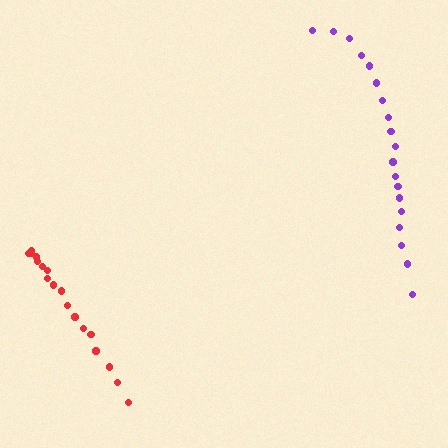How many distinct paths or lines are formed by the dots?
There are 2 distinct paths.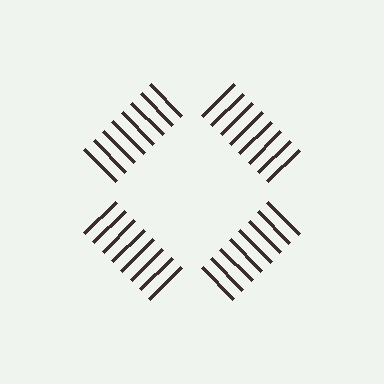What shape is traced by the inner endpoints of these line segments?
An illusory square — the line segments terminate on its edges but no continuous stroke is drawn.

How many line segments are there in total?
32 — 8 along each of the 4 edges.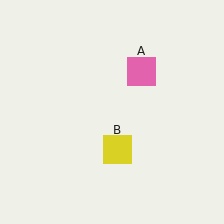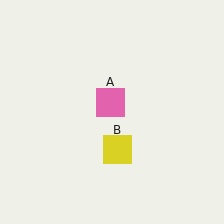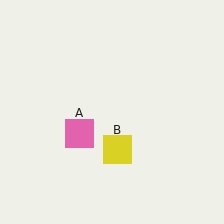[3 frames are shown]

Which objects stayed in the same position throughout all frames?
Yellow square (object B) remained stationary.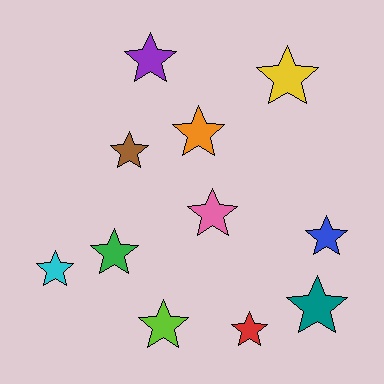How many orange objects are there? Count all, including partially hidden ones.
There is 1 orange object.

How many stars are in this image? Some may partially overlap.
There are 11 stars.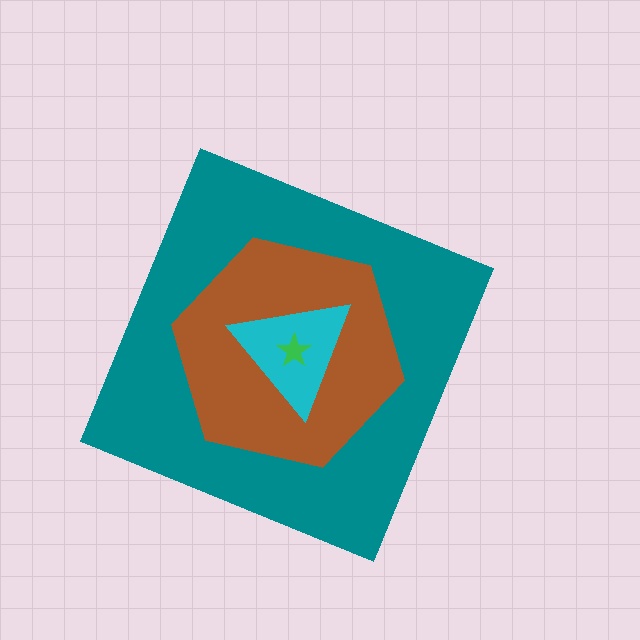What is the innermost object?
The green star.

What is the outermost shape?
The teal diamond.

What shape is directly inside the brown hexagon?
The cyan triangle.